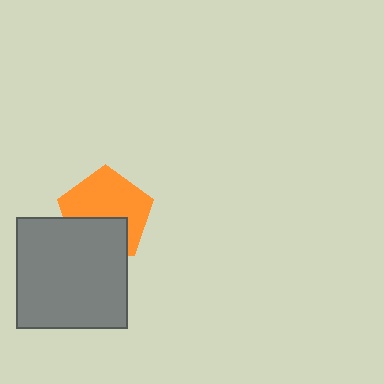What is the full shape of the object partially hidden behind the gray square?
The partially hidden object is an orange pentagon.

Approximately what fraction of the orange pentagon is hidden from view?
Roughly 36% of the orange pentagon is hidden behind the gray square.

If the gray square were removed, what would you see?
You would see the complete orange pentagon.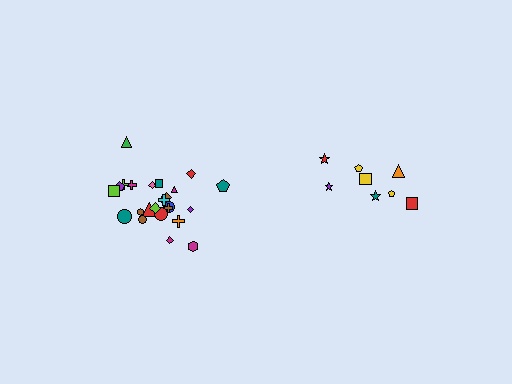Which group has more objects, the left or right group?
The left group.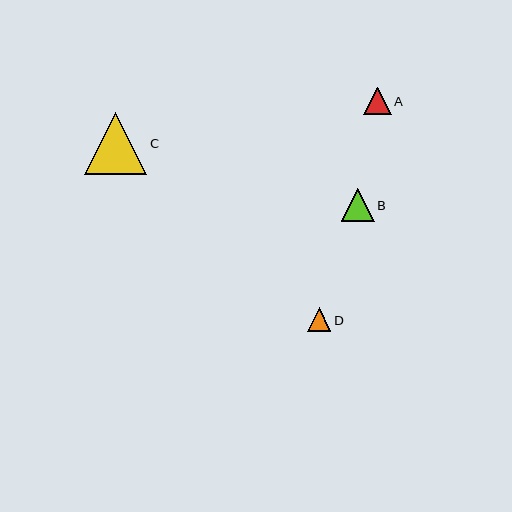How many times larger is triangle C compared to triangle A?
Triangle C is approximately 2.3 times the size of triangle A.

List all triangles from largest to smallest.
From largest to smallest: C, B, A, D.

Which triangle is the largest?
Triangle C is the largest with a size of approximately 62 pixels.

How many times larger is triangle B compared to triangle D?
Triangle B is approximately 1.4 times the size of triangle D.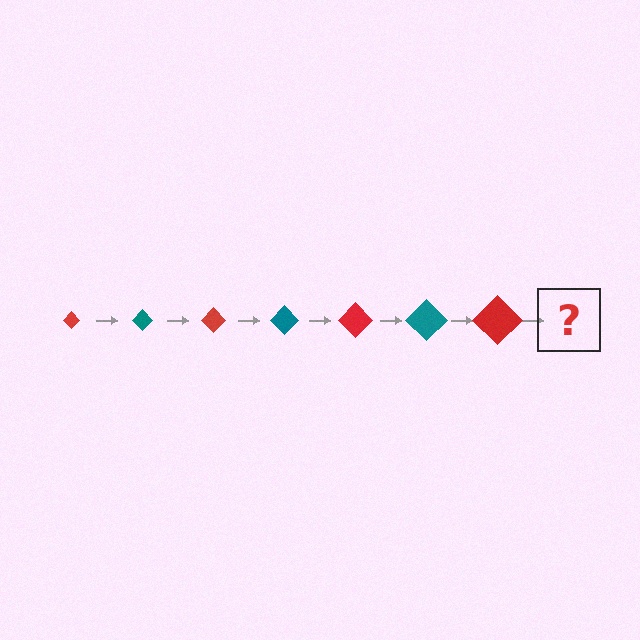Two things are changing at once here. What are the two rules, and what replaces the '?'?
The two rules are that the diamond grows larger each step and the color cycles through red and teal. The '?' should be a teal diamond, larger than the previous one.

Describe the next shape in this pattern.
It should be a teal diamond, larger than the previous one.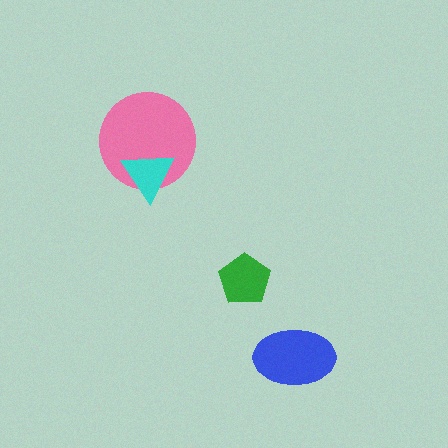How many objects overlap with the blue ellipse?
0 objects overlap with the blue ellipse.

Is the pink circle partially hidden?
Yes, it is partially covered by another shape.